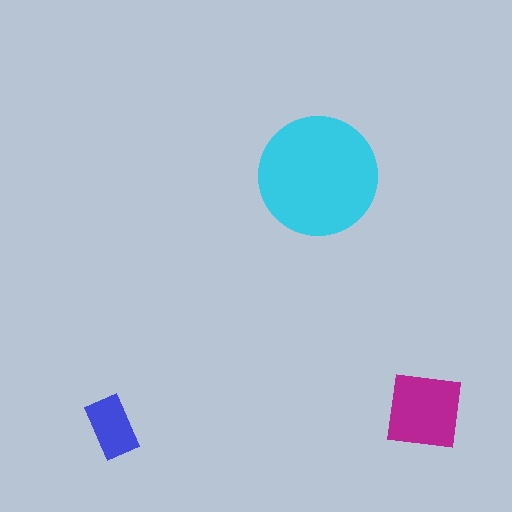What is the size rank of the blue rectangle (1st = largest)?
3rd.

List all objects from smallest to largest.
The blue rectangle, the magenta square, the cyan circle.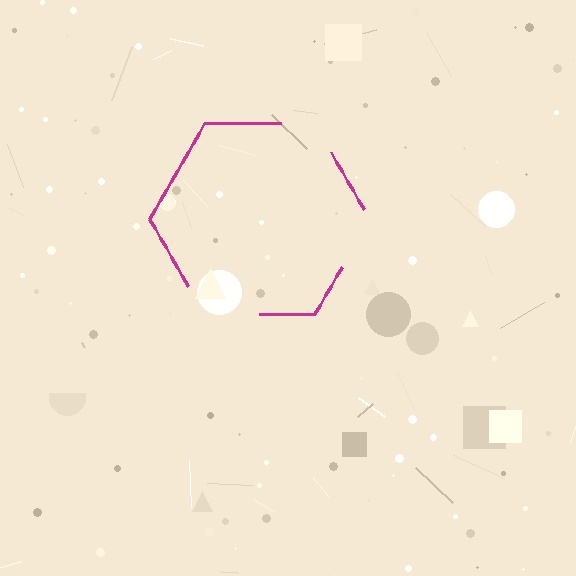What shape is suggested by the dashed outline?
The dashed outline suggests a hexagon.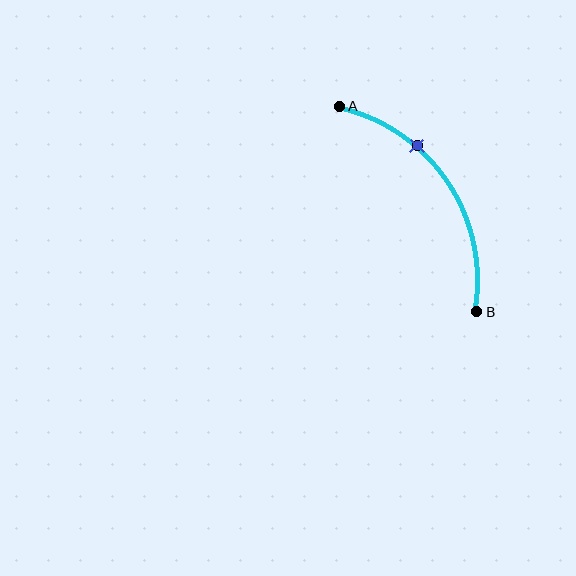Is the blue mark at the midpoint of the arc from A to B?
No. The blue mark lies on the arc but is closer to endpoint A. The arc midpoint would be at the point on the curve equidistant along the arc from both A and B.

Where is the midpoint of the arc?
The arc midpoint is the point on the curve farthest from the straight line joining A and B. It sits above and to the right of that line.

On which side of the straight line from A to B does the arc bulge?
The arc bulges above and to the right of the straight line connecting A and B.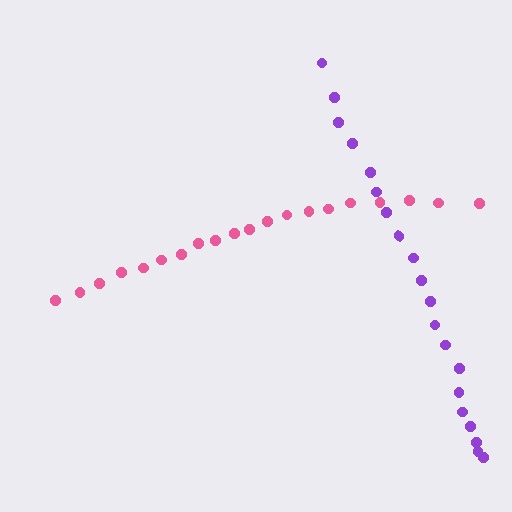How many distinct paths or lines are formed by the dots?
There are 2 distinct paths.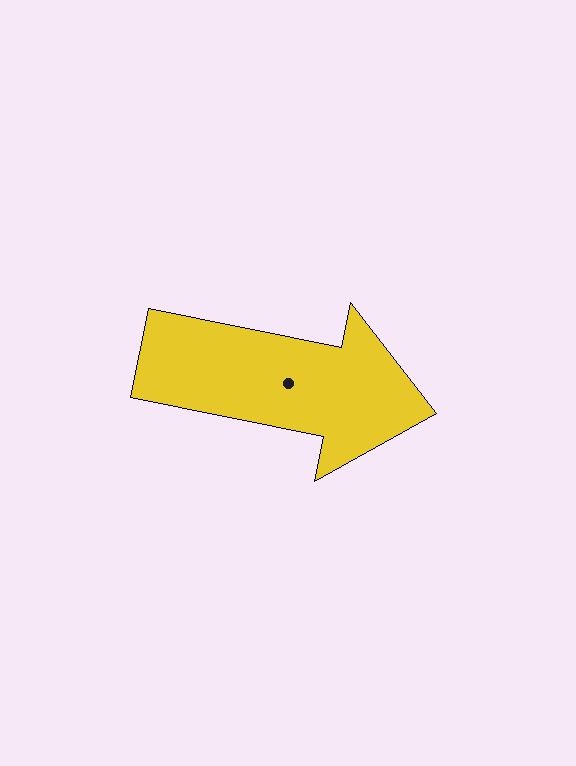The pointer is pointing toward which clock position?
Roughly 3 o'clock.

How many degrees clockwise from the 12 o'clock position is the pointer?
Approximately 101 degrees.